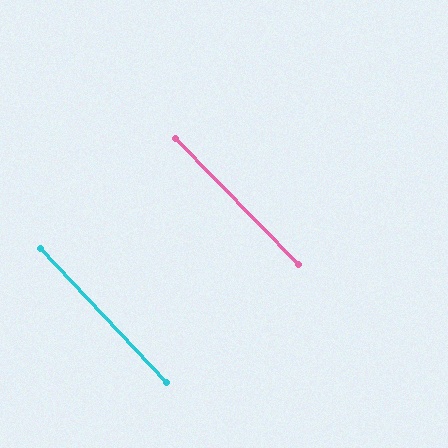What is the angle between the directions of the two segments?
Approximately 1 degree.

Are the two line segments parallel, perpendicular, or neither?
Parallel — their directions differ by only 1.1°.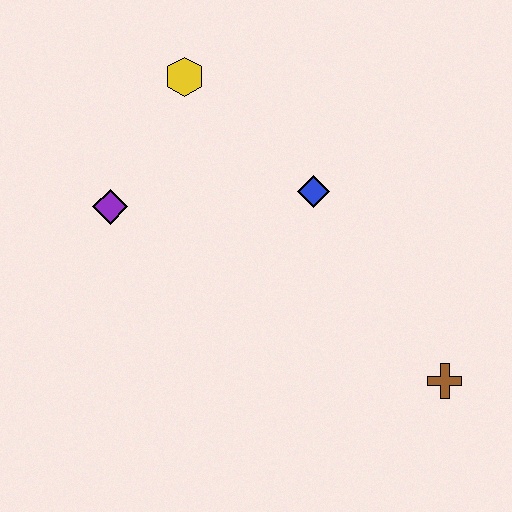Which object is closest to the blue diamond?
The yellow hexagon is closest to the blue diamond.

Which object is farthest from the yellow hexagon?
The brown cross is farthest from the yellow hexagon.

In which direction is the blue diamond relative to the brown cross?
The blue diamond is above the brown cross.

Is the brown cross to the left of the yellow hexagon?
No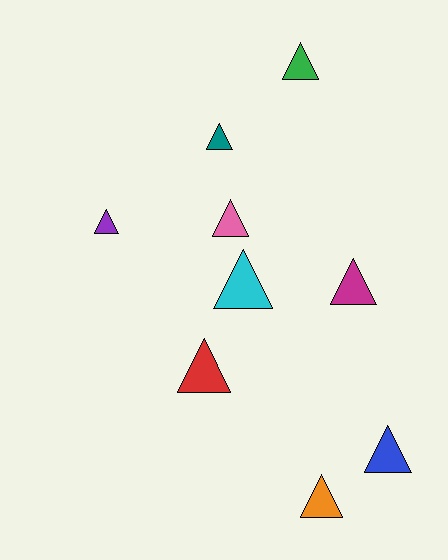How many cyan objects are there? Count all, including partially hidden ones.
There is 1 cyan object.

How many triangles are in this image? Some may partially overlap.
There are 9 triangles.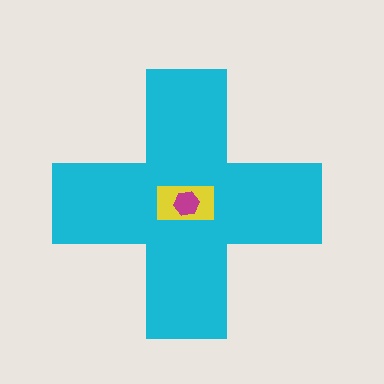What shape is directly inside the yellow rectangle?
The magenta hexagon.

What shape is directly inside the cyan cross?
The yellow rectangle.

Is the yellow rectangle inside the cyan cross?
Yes.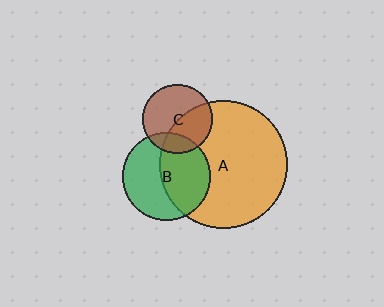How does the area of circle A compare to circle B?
Approximately 2.1 times.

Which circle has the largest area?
Circle A (orange).